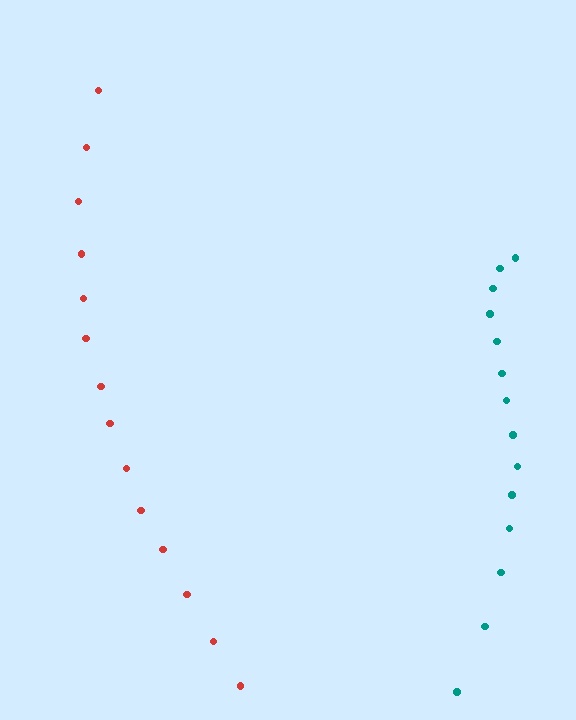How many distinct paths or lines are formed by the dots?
There are 2 distinct paths.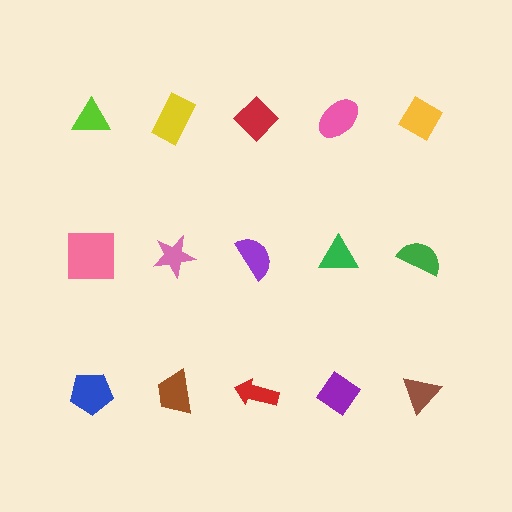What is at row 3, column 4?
A purple diamond.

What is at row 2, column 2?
A pink star.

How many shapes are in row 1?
5 shapes.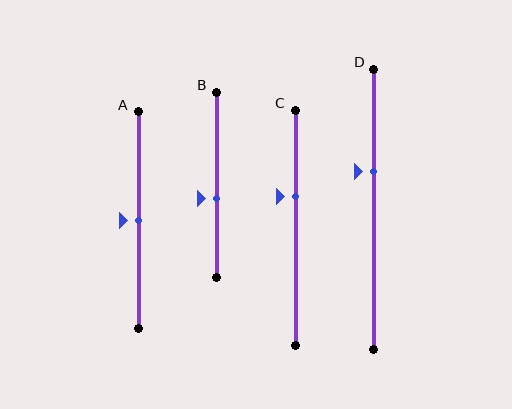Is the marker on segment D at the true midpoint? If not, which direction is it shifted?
No, the marker on segment D is shifted upward by about 13% of the segment length.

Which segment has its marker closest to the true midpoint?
Segment A has its marker closest to the true midpoint.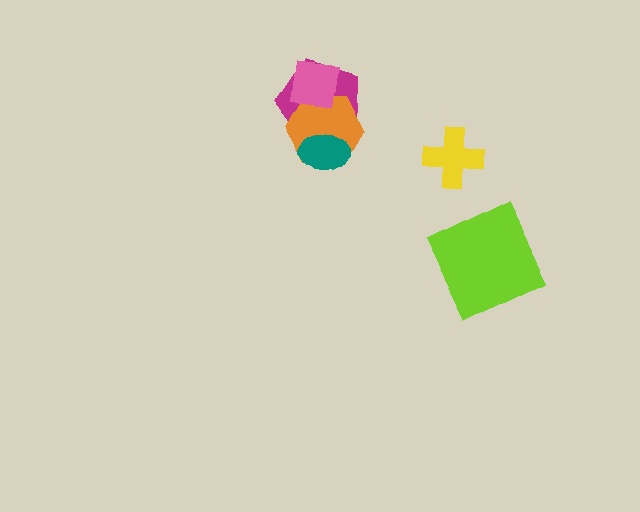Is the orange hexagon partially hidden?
Yes, it is partially covered by another shape.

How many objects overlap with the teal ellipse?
2 objects overlap with the teal ellipse.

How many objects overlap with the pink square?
2 objects overlap with the pink square.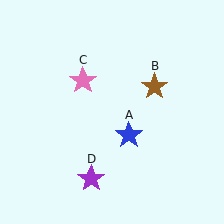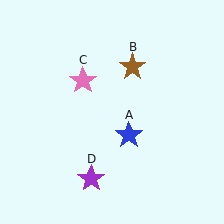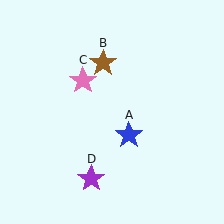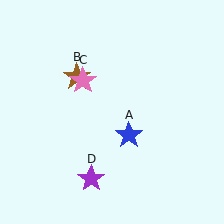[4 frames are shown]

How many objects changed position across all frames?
1 object changed position: brown star (object B).